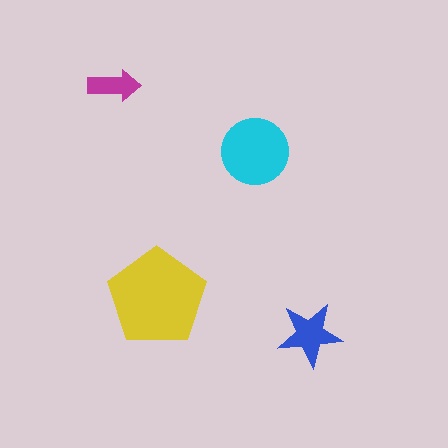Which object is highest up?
The magenta arrow is topmost.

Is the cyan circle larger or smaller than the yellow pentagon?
Smaller.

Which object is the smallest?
The magenta arrow.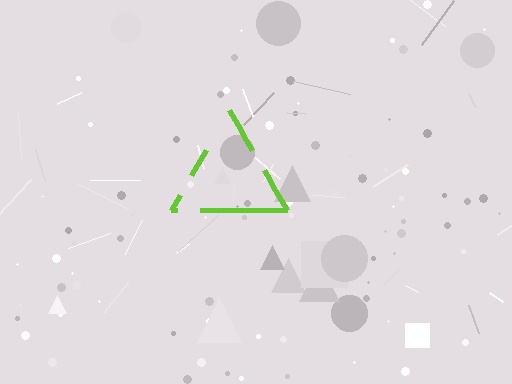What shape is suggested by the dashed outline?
The dashed outline suggests a triangle.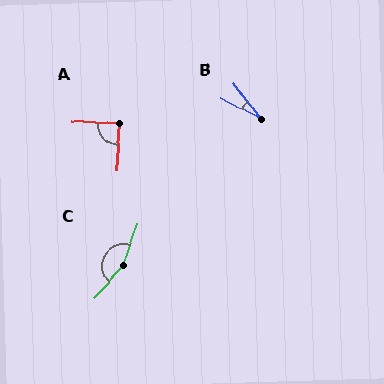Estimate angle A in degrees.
Approximately 90 degrees.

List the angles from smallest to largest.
B (26°), A (90°), C (157°).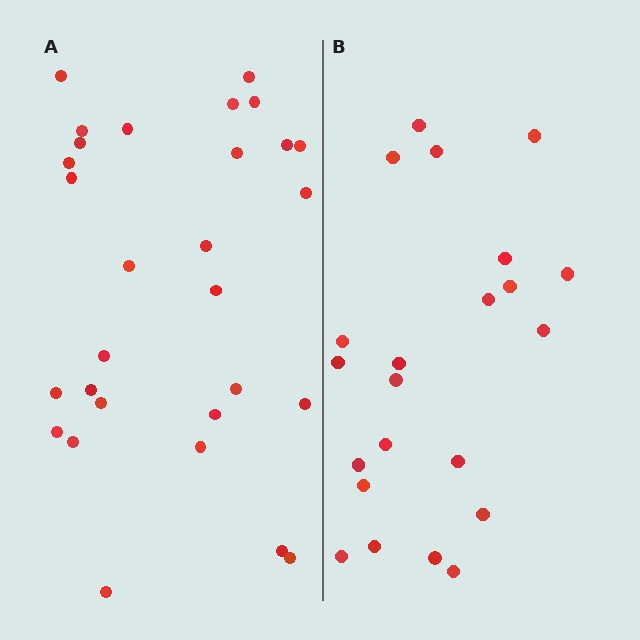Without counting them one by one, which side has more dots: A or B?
Region A (the left region) has more dots.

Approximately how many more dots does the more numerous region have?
Region A has roughly 8 or so more dots than region B.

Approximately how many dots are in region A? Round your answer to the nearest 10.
About 30 dots. (The exact count is 29, which rounds to 30.)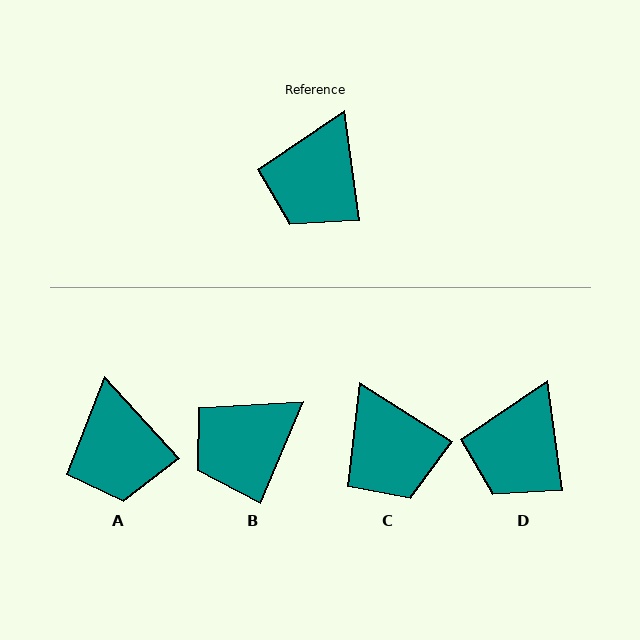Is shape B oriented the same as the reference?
No, it is off by about 31 degrees.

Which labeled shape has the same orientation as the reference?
D.